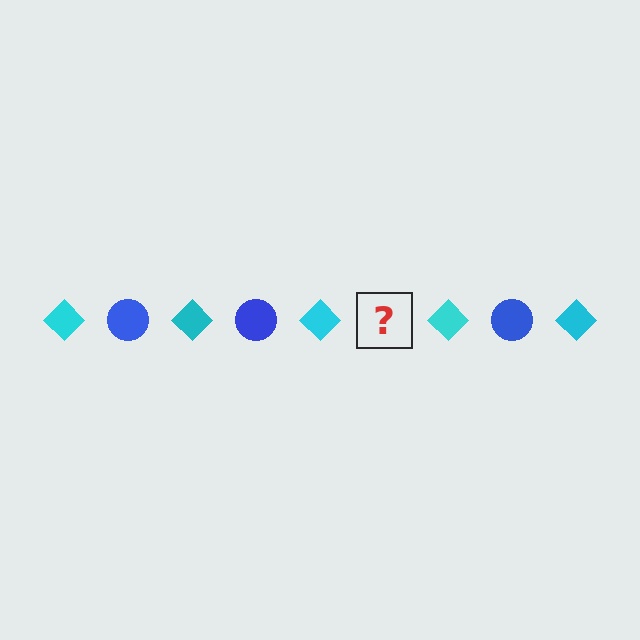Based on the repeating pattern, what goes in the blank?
The blank should be a blue circle.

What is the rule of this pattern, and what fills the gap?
The rule is that the pattern alternates between cyan diamond and blue circle. The gap should be filled with a blue circle.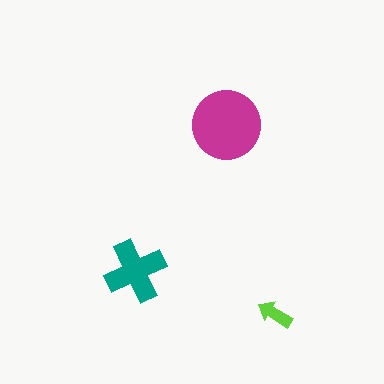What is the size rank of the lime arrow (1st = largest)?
3rd.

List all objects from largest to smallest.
The magenta circle, the teal cross, the lime arrow.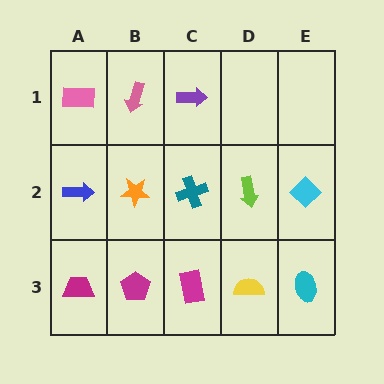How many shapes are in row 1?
3 shapes.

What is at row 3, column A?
A magenta trapezoid.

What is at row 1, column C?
A purple arrow.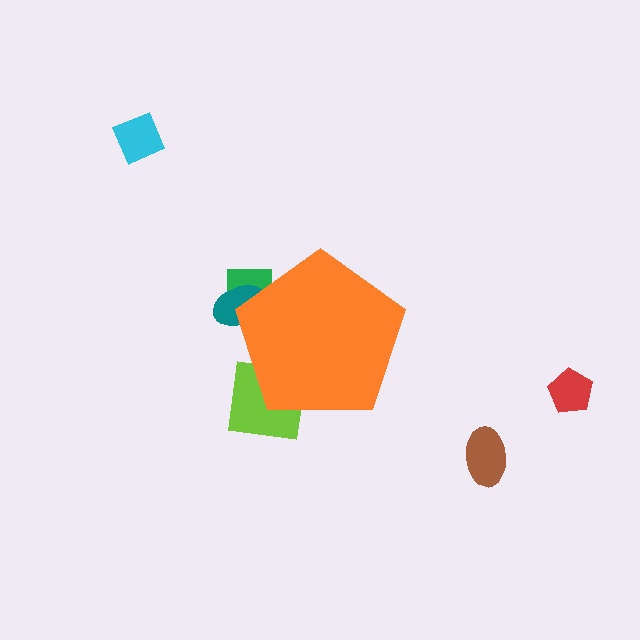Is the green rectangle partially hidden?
Yes, the green rectangle is partially hidden behind the orange pentagon.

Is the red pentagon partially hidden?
No, the red pentagon is fully visible.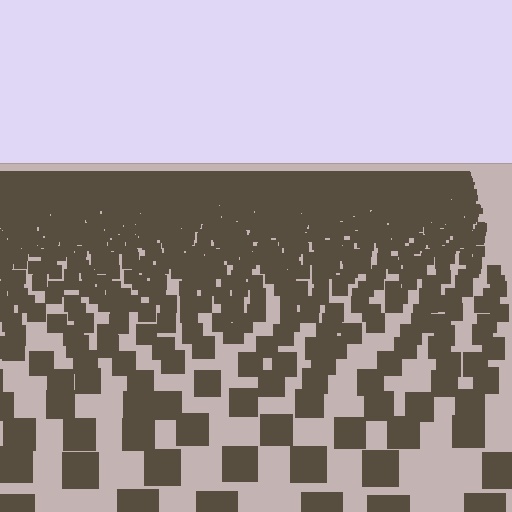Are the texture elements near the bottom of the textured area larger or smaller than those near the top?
Larger. Near the bottom, elements are closer to the viewer and appear at a bigger on-screen size.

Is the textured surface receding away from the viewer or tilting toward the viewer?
The surface is receding away from the viewer. Texture elements get smaller and denser toward the top.